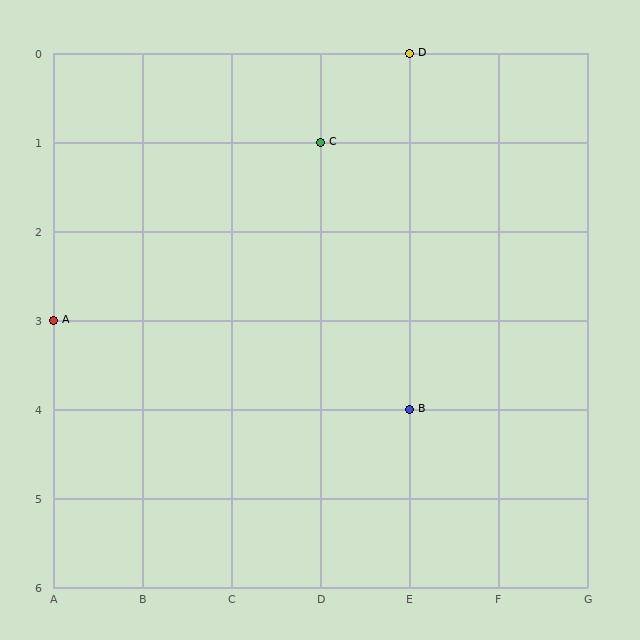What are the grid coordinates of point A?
Point A is at grid coordinates (A, 3).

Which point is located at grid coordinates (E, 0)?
Point D is at (E, 0).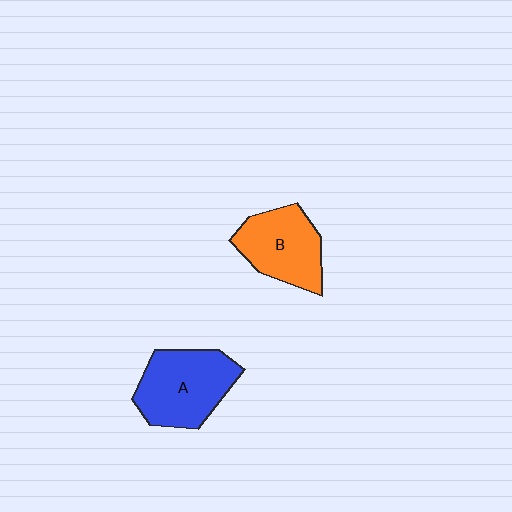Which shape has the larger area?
Shape A (blue).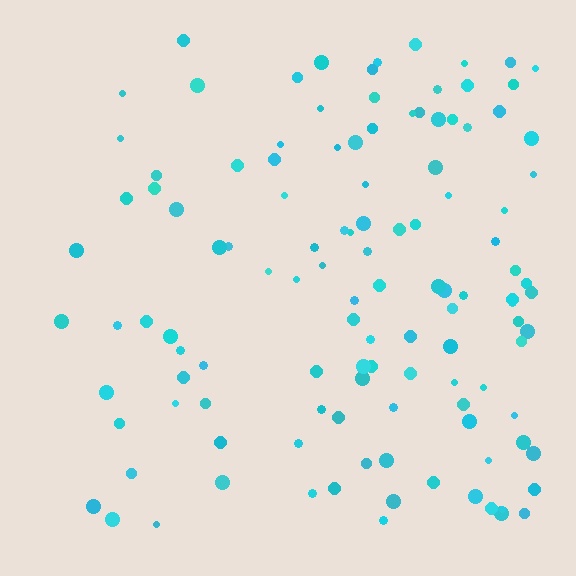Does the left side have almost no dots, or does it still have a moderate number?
Still a moderate number, just noticeably fewer than the right.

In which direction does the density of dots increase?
From left to right, with the right side densest.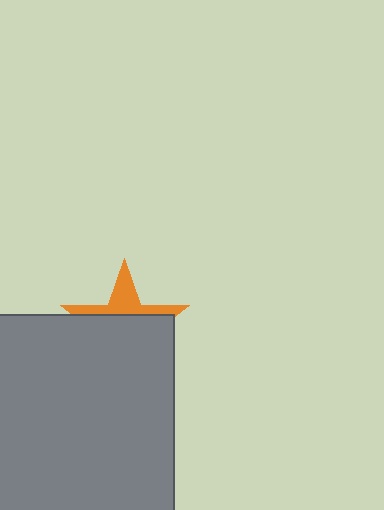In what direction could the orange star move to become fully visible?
The orange star could move up. That would shift it out from behind the gray rectangle entirely.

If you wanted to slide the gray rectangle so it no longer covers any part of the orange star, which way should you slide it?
Slide it down — that is the most direct way to separate the two shapes.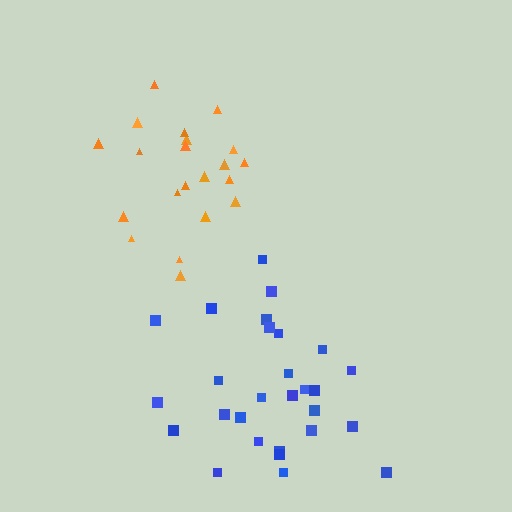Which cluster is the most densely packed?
Orange.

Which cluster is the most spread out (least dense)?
Blue.